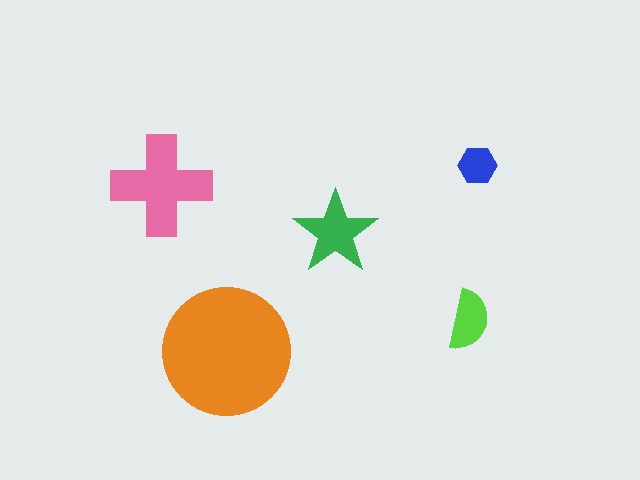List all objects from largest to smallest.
The orange circle, the pink cross, the green star, the lime semicircle, the blue hexagon.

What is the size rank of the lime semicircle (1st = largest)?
4th.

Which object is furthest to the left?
The pink cross is leftmost.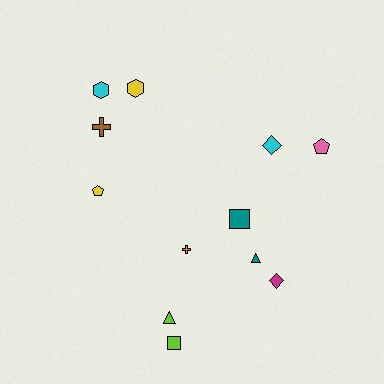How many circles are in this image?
There are no circles.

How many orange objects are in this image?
There is 1 orange object.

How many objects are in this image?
There are 12 objects.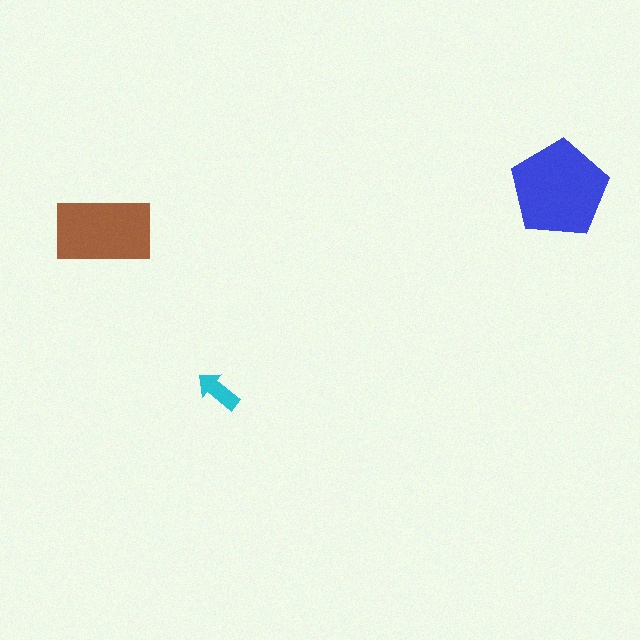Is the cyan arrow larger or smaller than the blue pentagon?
Smaller.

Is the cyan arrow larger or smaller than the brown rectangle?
Smaller.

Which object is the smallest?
The cyan arrow.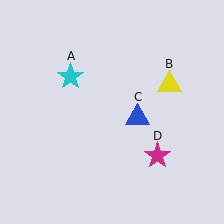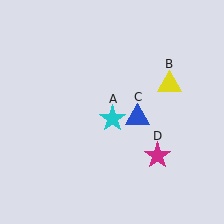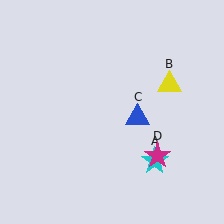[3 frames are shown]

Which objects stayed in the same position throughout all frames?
Yellow triangle (object B) and blue triangle (object C) and magenta star (object D) remained stationary.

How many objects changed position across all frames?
1 object changed position: cyan star (object A).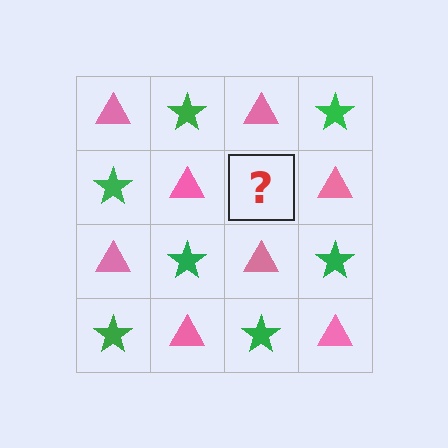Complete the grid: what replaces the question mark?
The question mark should be replaced with a green star.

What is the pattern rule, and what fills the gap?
The rule is that it alternates pink triangle and green star in a checkerboard pattern. The gap should be filled with a green star.